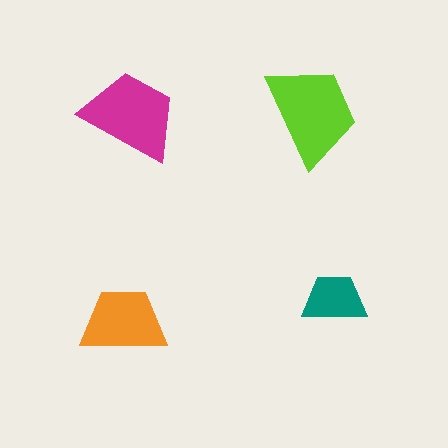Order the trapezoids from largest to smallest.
the lime one, the magenta one, the orange one, the teal one.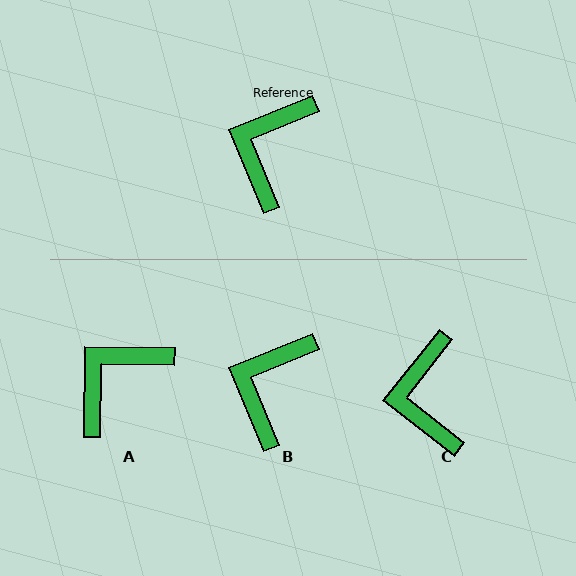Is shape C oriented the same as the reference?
No, it is off by about 29 degrees.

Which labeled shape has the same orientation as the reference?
B.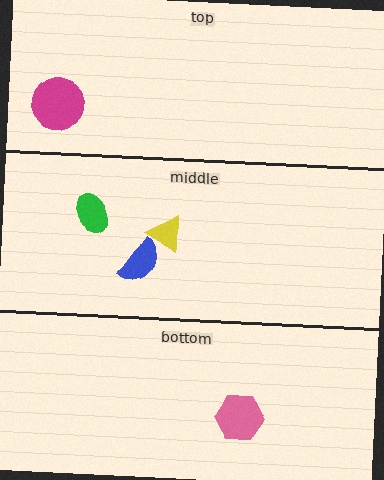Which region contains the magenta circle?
The top region.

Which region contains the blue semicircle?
The middle region.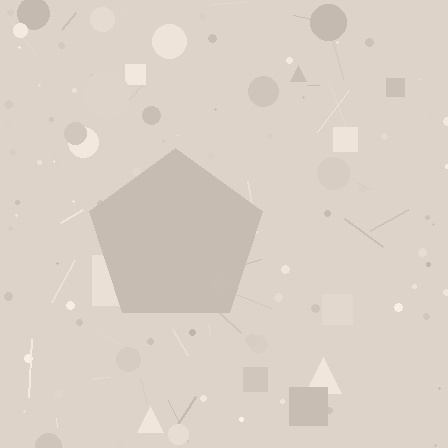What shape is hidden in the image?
A pentagon is hidden in the image.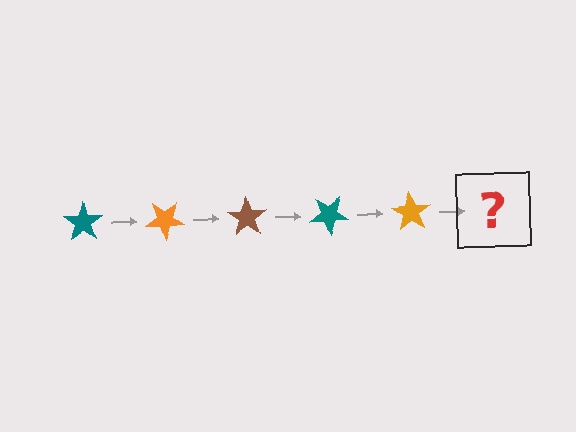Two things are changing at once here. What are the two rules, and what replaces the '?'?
The two rules are that it rotates 35 degrees each step and the color cycles through teal, orange, and brown. The '?' should be a brown star, rotated 175 degrees from the start.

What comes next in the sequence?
The next element should be a brown star, rotated 175 degrees from the start.